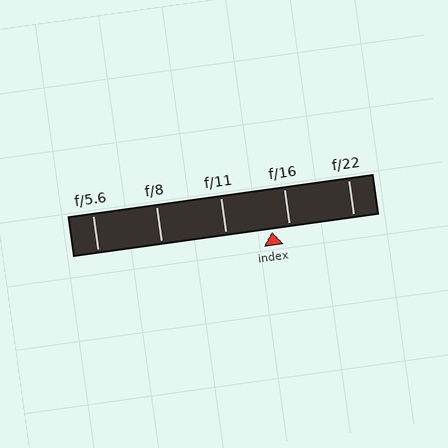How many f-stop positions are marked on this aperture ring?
There are 5 f-stop positions marked.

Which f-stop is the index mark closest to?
The index mark is closest to f/16.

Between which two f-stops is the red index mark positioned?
The index mark is between f/11 and f/16.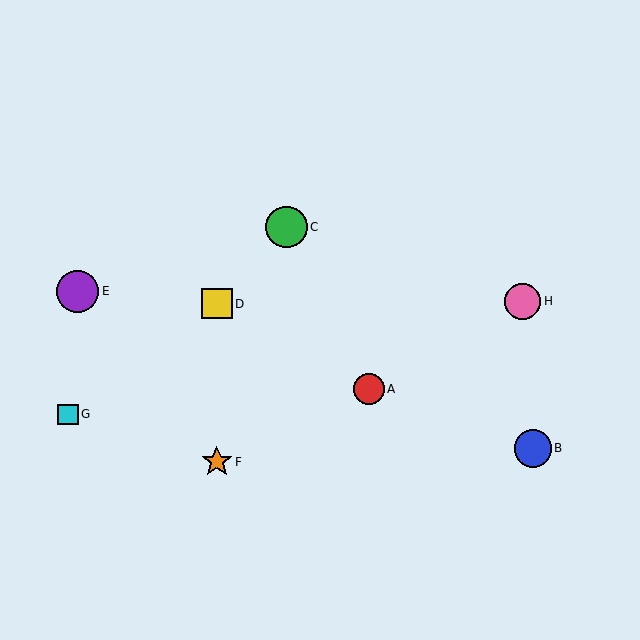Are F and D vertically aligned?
Yes, both are at x≈217.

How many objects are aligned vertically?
2 objects (D, F) are aligned vertically.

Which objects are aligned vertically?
Objects D, F are aligned vertically.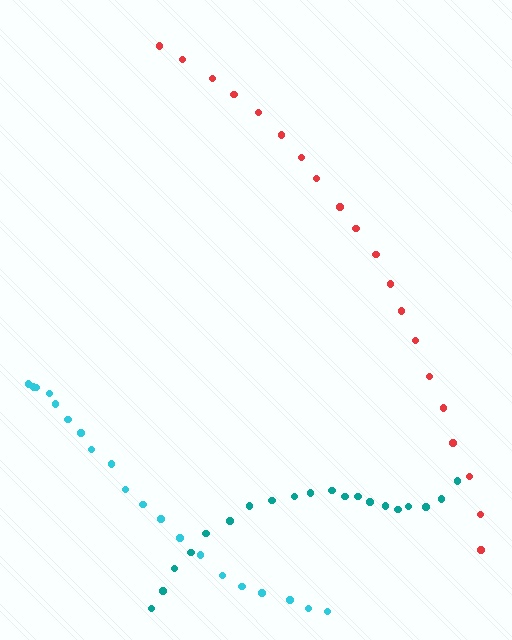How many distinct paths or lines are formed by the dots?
There are 3 distinct paths.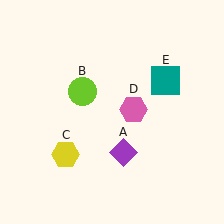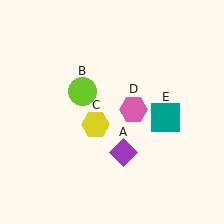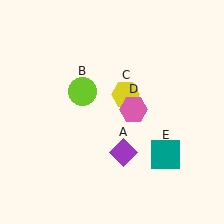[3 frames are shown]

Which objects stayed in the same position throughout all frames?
Purple diamond (object A) and lime circle (object B) and pink hexagon (object D) remained stationary.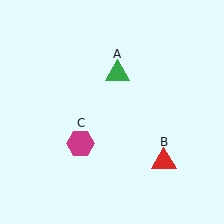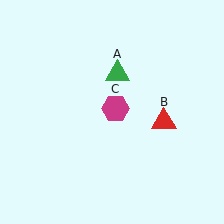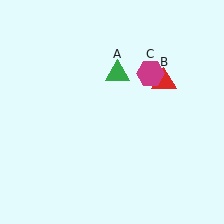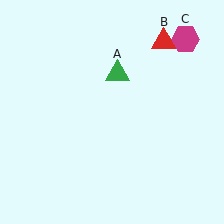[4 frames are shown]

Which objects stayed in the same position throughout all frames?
Green triangle (object A) remained stationary.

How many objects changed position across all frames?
2 objects changed position: red triangle (object B), magenta hexagon (object C).